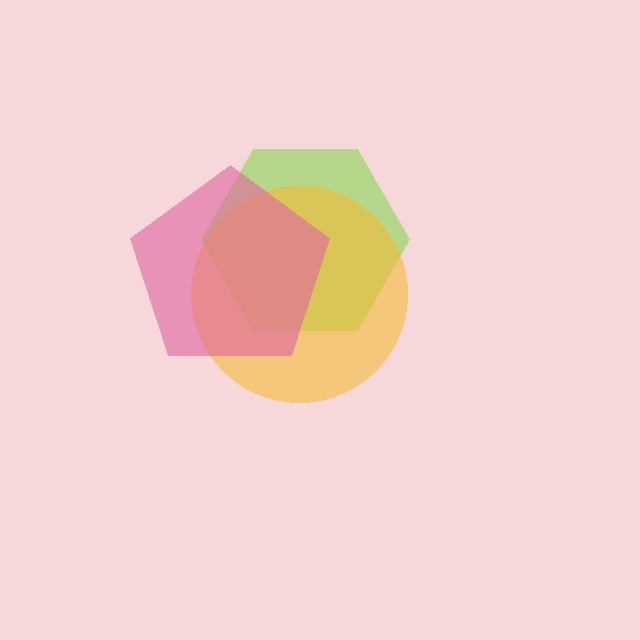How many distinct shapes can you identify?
There are 3 distinct shapes: a lime hexagon, a yellow circle, a pink pentagon.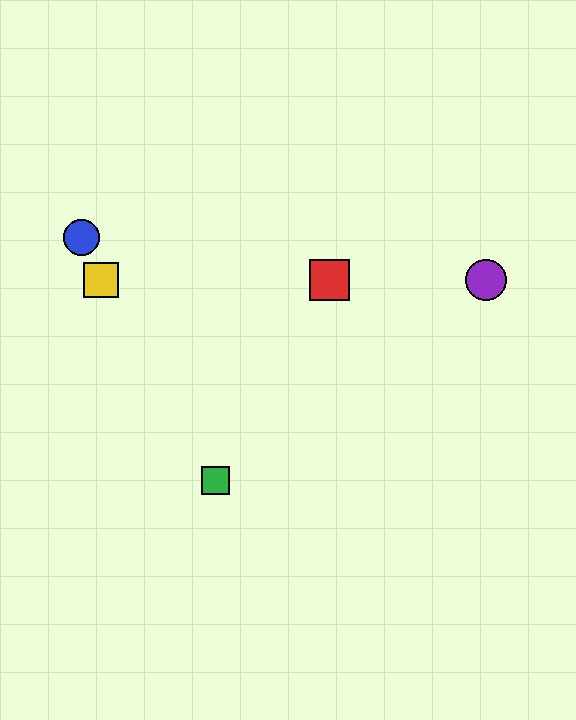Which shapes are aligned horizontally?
The red square, the yellow square, the purple circle are aligned horizontally.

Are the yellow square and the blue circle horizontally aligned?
No, the yellow square is at y≈280 and the blue circle is at y≈237.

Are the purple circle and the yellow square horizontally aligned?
Yes, both are at y≈280.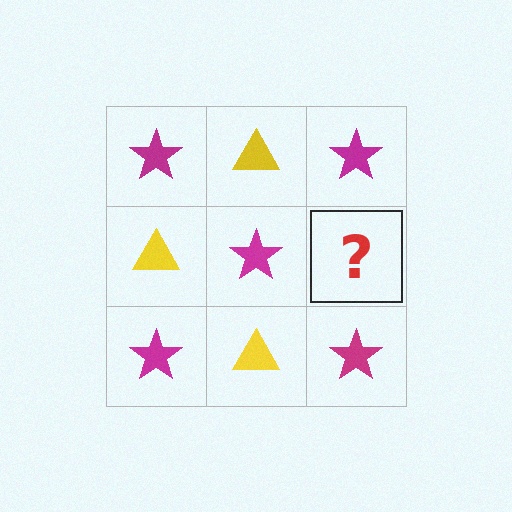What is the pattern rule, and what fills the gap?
The rule is that it alternates magenta star and yellow triangle in a checkerboard pattern. The gap should be filled with a yellow triangle.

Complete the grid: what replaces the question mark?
The question mark should be replaced with a yellow triangle.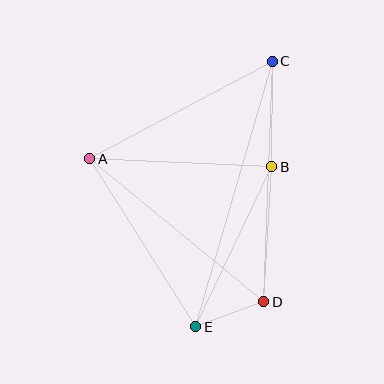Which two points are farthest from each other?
Points C and E are farthest from each other.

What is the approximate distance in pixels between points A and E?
The distance between A and E is approximately 199 pixels.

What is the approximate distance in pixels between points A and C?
The distance between A and C is approximately 207 pixels.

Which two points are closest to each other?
Points D and E are closest to each other.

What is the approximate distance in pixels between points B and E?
The distance between B and E is approximately 177 pixels.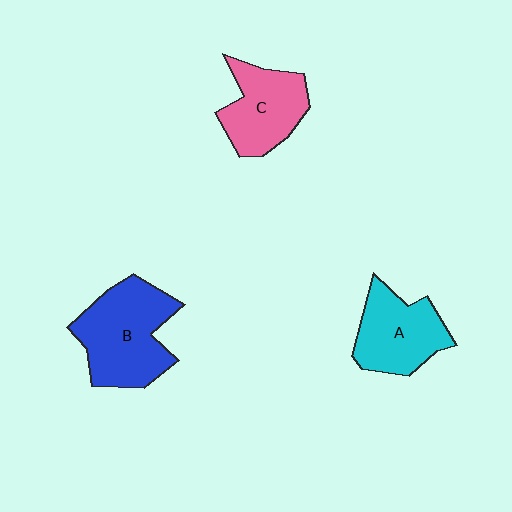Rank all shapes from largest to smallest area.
From largest to smallest: B (blue), A (cyan), C (pink).